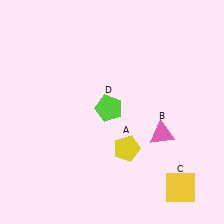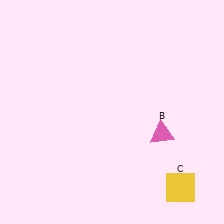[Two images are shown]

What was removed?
The yellow pentagon (A), the lime pentagon (D) were removed in Image 2.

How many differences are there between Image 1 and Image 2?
There are 2 differences between the two images.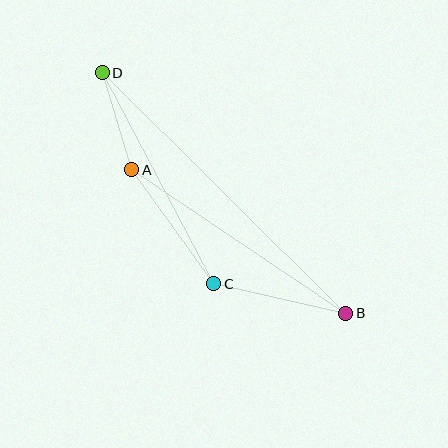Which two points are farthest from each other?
Points B and D are farthest from each other.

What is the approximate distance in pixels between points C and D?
The distance between C and D is approximately 239 pixels.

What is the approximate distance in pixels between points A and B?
The distance between A and B is approximately 258 pixels.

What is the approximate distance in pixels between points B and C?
The distance between B and C is approximately 135 pixels.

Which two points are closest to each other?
Points A and D are closest to each other.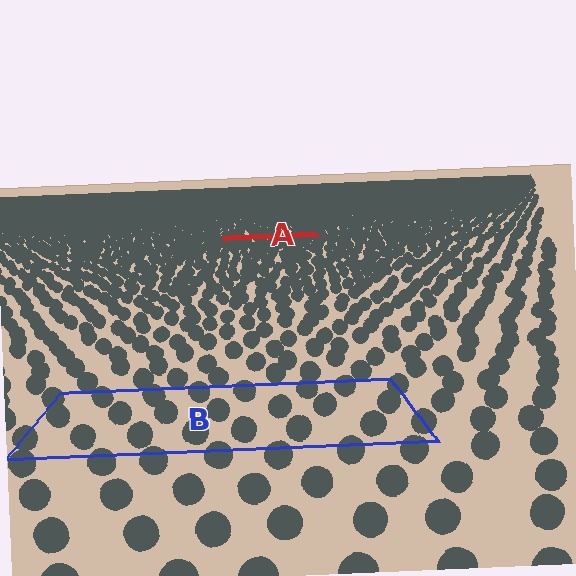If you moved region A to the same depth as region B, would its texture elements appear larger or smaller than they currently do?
They would appear larger. At a closer depth, the same texture elements are projected at a bigger on-screen size.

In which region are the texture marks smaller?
The texture marks are smaller in region A, because it is farther away.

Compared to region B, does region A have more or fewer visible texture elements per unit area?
Region A has more texture elements per unit area — they are packed more densely because it is farther away.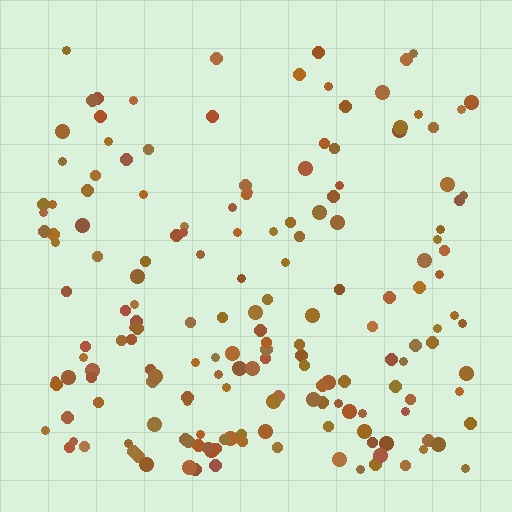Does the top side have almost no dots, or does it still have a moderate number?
Still a moderate number, just noticeably fewer than the bottom.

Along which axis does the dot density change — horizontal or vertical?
Vertical.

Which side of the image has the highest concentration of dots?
The bottom.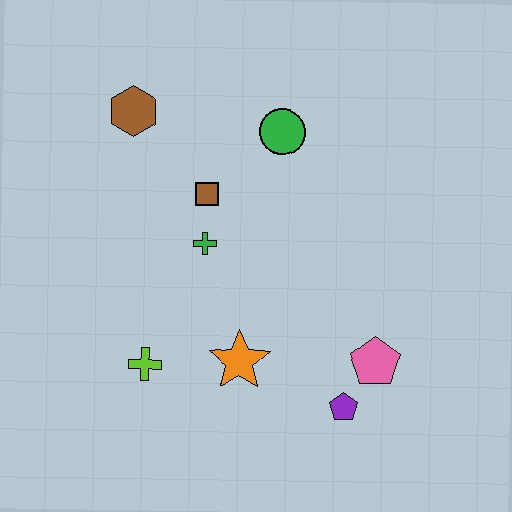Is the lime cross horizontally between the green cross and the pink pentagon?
No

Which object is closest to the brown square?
The green cross is closest to the brown square.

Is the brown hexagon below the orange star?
No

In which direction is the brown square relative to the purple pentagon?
The brown square is above the purple pentagon.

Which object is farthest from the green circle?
The purple pentagon is farthest from the green circle.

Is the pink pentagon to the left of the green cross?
No